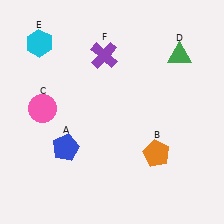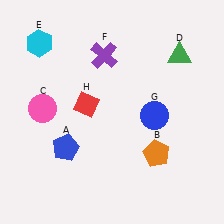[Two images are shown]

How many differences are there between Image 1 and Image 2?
There are 2 differences between the two images.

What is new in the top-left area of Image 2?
A red diamond (H) was added in the top-left area of Image 2.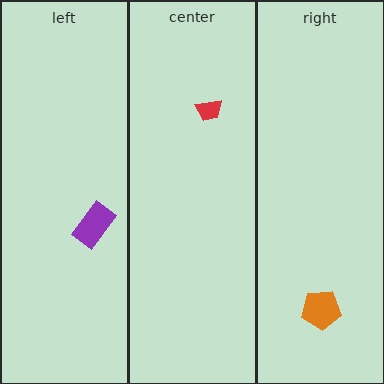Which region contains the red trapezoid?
The center region.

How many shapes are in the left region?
1.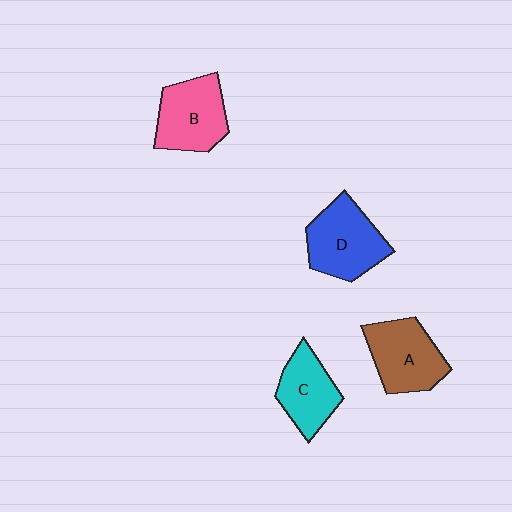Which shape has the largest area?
Shape D (blue).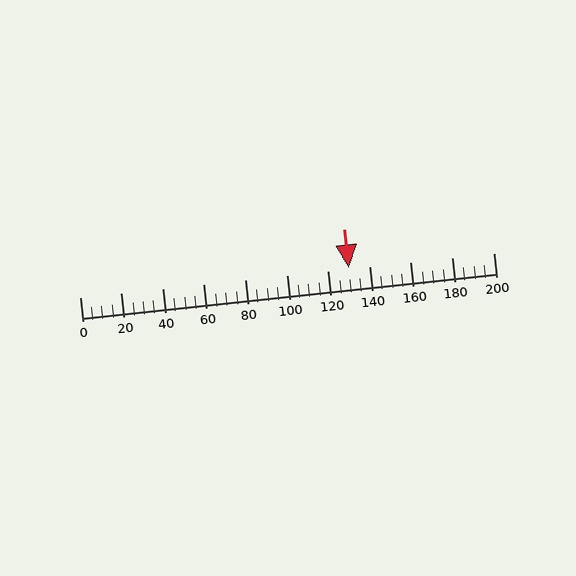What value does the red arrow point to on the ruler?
The red arrow points to approximately 130.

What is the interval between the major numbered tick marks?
The major tick marks are spaced 20 units apart.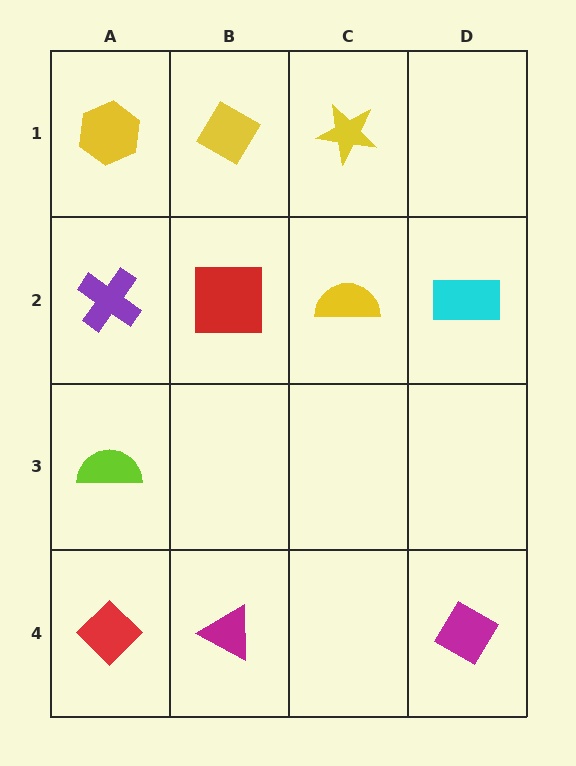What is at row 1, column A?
A yellow hexagon.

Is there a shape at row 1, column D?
No, that cell is empty.